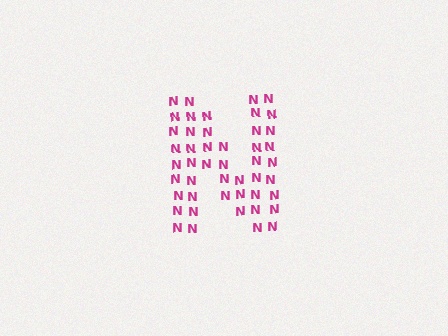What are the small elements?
The small elements are letter N's.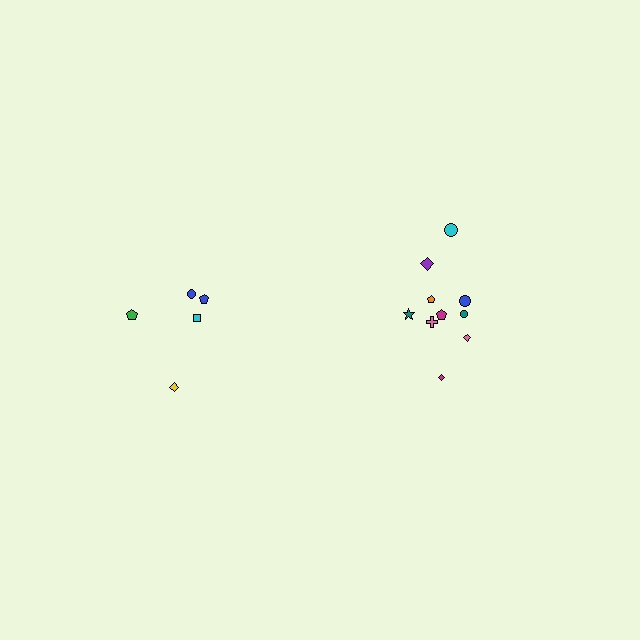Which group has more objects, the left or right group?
The right group.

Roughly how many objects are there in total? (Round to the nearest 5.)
Roughly 15 objects in total.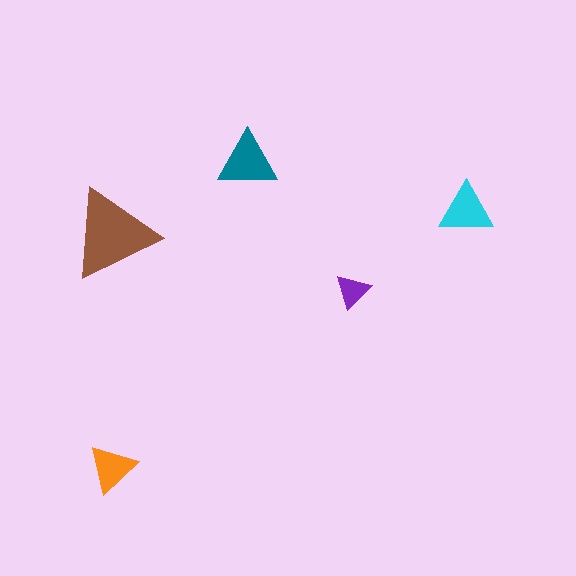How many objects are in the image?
There are 5 objects in the image.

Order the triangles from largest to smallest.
the brown one, the teal one, the cyan one, the orange one, the purple one.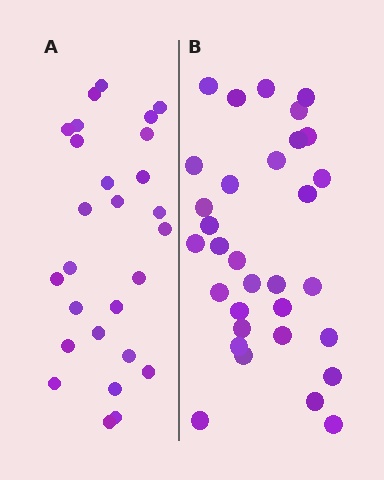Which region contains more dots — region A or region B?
Region B (the right region) has more dots.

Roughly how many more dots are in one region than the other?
Region B has about 5 more dots than region A.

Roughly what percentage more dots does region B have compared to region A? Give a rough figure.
About 20% more.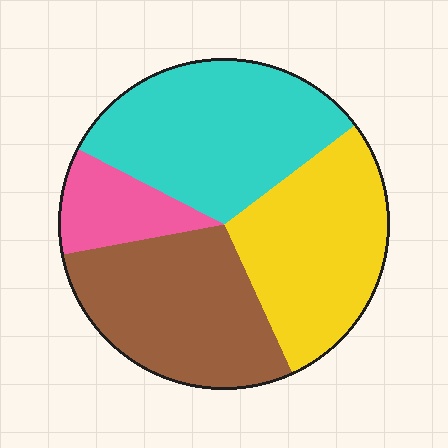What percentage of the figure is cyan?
Cyan takes up about one third (1/3) of the figure.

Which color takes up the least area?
Pink, at roughly 10%.